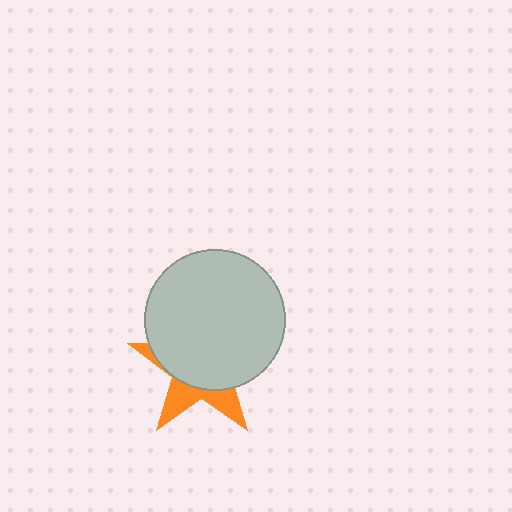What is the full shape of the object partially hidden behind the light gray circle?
The partially hidden object is an orange star.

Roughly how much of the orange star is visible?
A small part of it is visible (roughly 31%).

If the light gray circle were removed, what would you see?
You would see the complete orange star.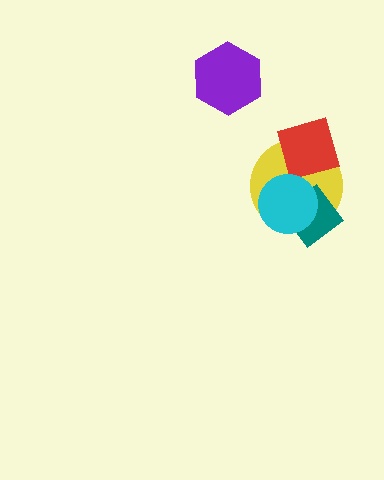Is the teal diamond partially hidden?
Yes, it is partially covered by another shape.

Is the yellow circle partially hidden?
Yes, it is partially covered by another shape.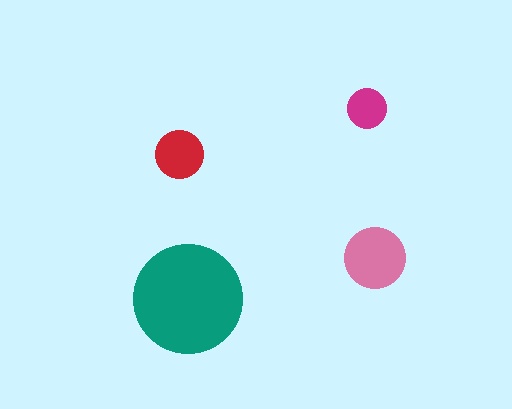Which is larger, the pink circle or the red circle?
The pink one.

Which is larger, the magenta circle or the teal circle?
The teal one.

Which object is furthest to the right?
The pink circle is rightmost.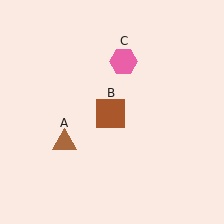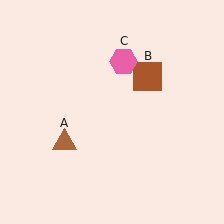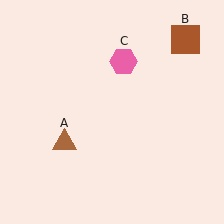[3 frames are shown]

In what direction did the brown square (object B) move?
The brown square (object B) moved up and to the right.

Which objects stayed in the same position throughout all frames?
Brown triangle (object A) and pink hexagon (object C) remained stationary.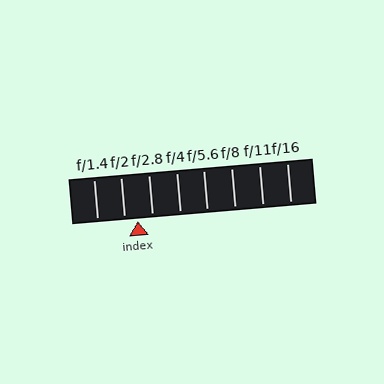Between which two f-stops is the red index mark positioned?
The index mark is between f/2 and f/2.8.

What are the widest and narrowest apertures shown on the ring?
The widest aperture shown is f/1.4 and the narrowest is f/16.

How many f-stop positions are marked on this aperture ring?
There are 8 f-stop positions marked.